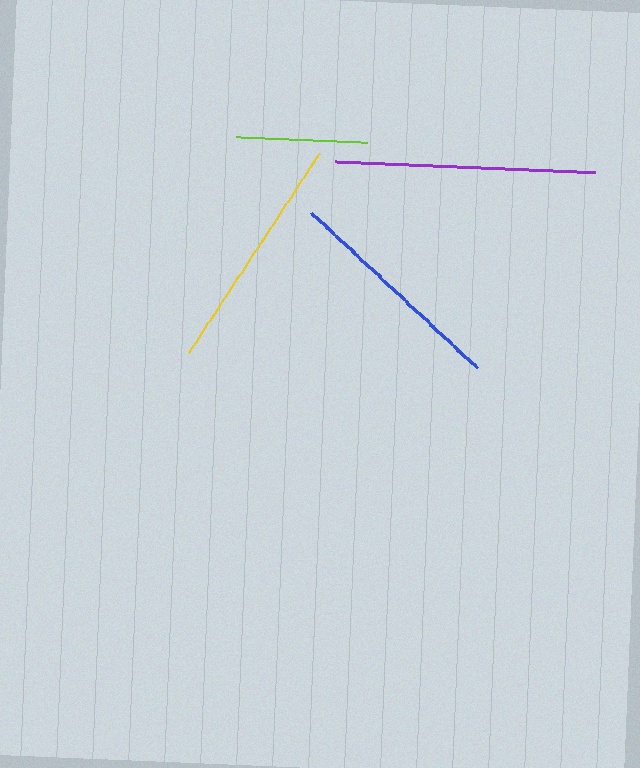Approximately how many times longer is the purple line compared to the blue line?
The purple line is approximately 1.2 times the length of the blue line.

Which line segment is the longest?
The purple line is the longest at approximately 261 pixels.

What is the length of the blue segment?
The blue segment is approximately 227 pixels long.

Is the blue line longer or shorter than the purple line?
The purple line is longer than the blue line.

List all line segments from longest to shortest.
From longest to shortest: purple, yellow, blue, lime.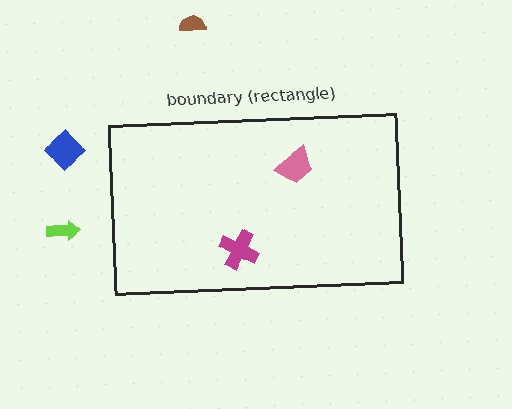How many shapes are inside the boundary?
2 inside, 3 outside.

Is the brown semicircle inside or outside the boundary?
Outside.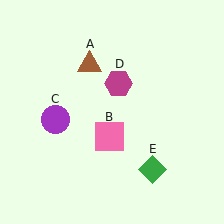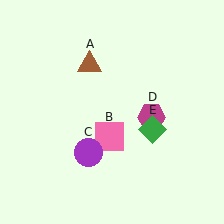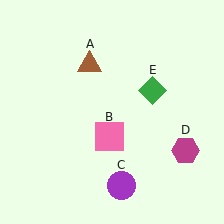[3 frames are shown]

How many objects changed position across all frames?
3 objects changed position: purple circle (object C), magenta hexagon (object D), green diamond (object E).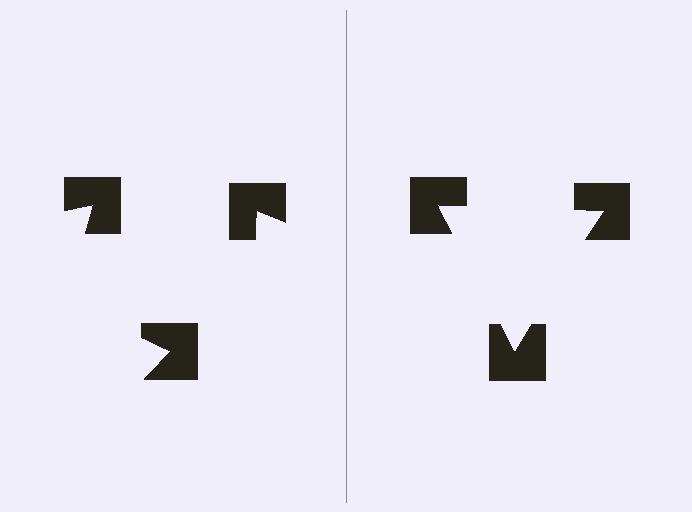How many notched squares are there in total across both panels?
6 — 3 on each side.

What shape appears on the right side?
An illusory triangle.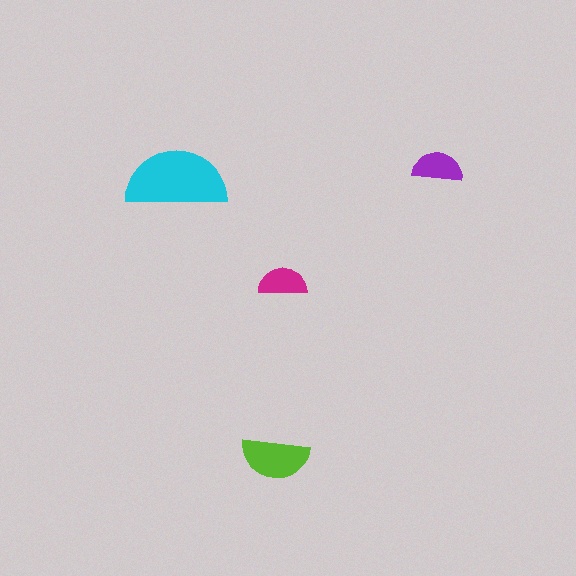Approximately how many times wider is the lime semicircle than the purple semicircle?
About 1.5 times wider.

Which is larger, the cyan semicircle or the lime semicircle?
The cyan one.